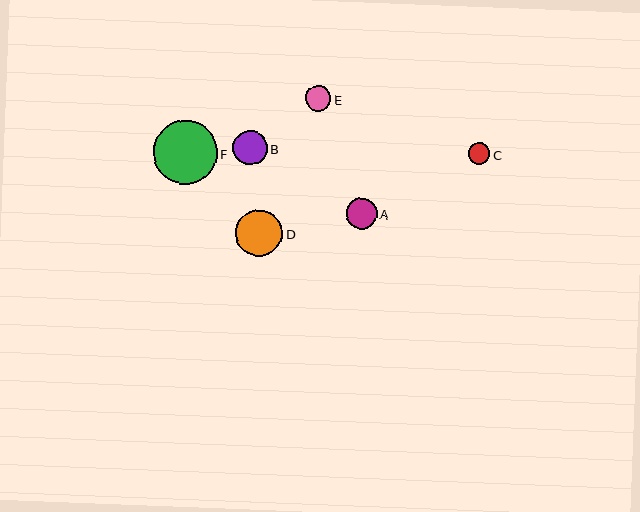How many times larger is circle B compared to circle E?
Circle B is approximately 1.4 times the size of circle E.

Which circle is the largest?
Circle F is the largest with a size of approximately 64 pixels.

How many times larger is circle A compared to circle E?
Circle A is approximately 1.2 times the size of circle E.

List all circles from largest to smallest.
From largest to smallest: F, D, B, A, E, C.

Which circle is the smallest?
Circle C is the smallest with a size of approximately 22 pixels.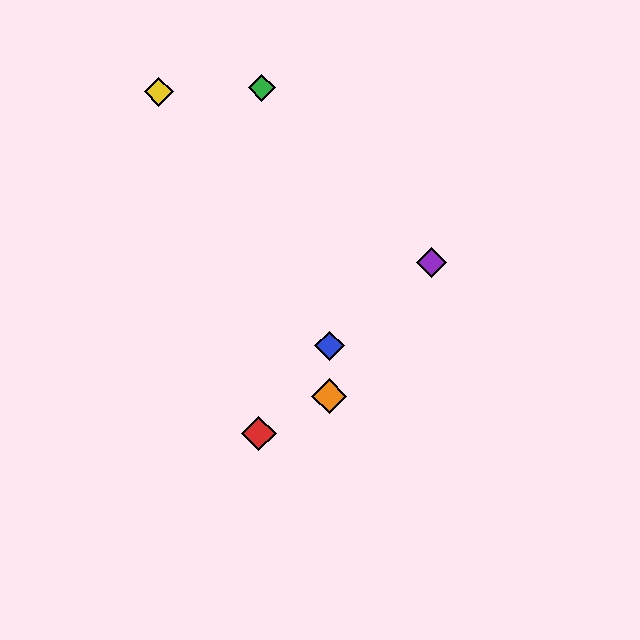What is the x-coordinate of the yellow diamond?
The yellow diamond is at x≈159.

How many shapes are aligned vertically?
2 shapes (the blue diamond, the orange diamond) are aligned vertically.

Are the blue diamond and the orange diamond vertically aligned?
Yes, both are at x≈329.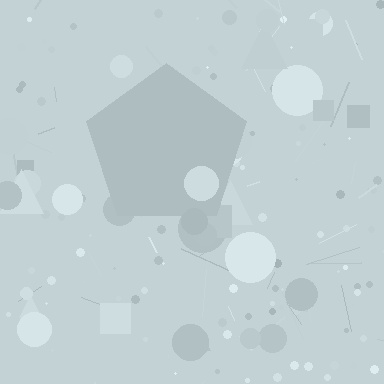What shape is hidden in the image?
A pentagon is hidden in the image.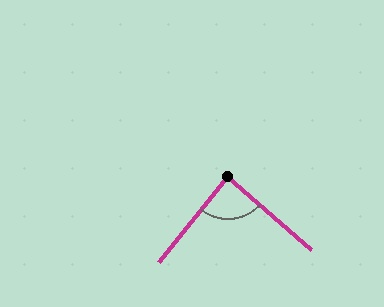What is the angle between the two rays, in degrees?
Approximately 88 degrees.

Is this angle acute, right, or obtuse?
It is approximately a right angle.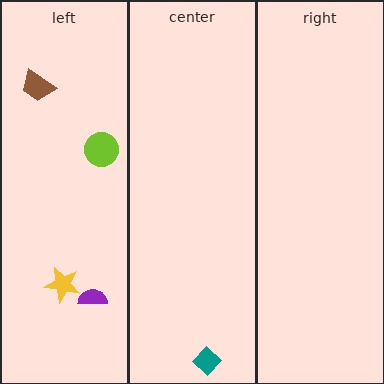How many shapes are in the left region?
4.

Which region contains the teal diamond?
The center region.